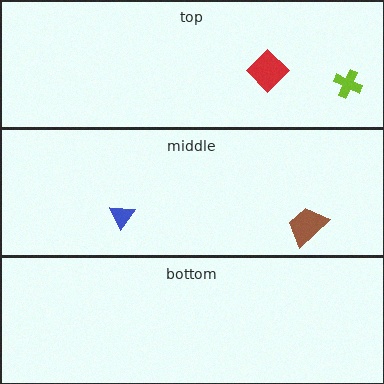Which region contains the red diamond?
The top region.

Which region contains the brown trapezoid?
The middle region.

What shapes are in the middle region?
The brown trapezoid, the blue triangle.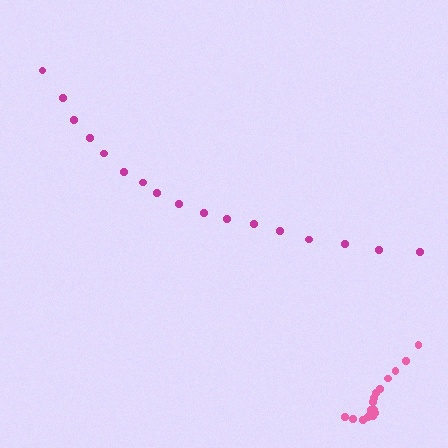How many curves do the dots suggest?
There are 2 distinct paths.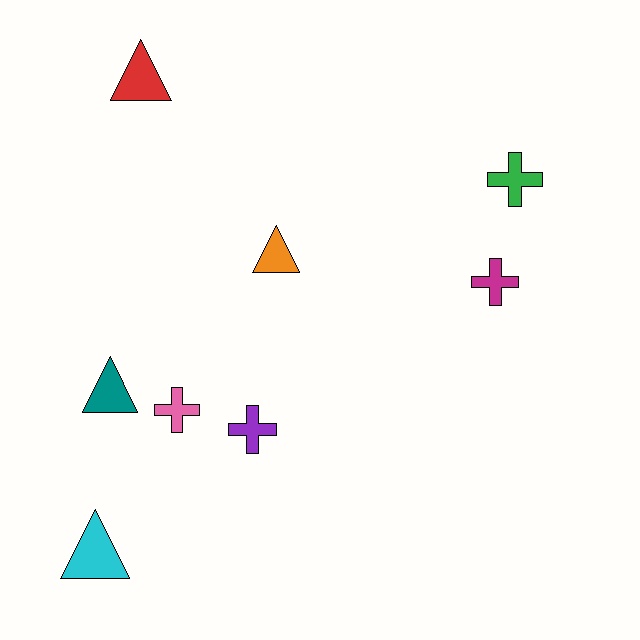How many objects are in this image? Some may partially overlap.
There are 8 objects.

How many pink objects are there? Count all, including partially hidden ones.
There is 1 pink object.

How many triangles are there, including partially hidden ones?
There are 4 triangles.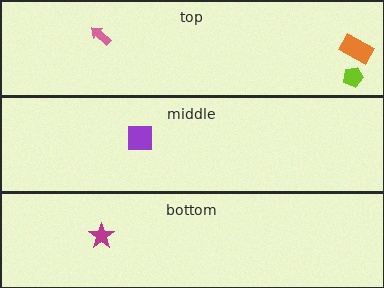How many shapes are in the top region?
3.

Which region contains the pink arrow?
The top region.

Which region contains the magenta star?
The bottom region.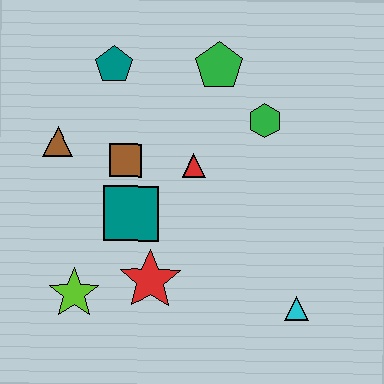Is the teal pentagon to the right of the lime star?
Yes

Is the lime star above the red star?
No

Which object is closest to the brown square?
The teal square is closest to the brown square.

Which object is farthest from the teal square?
The cyan triangle is farthest from the teal square.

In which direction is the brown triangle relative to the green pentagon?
The brown triangle is to the left of the green pentagon.